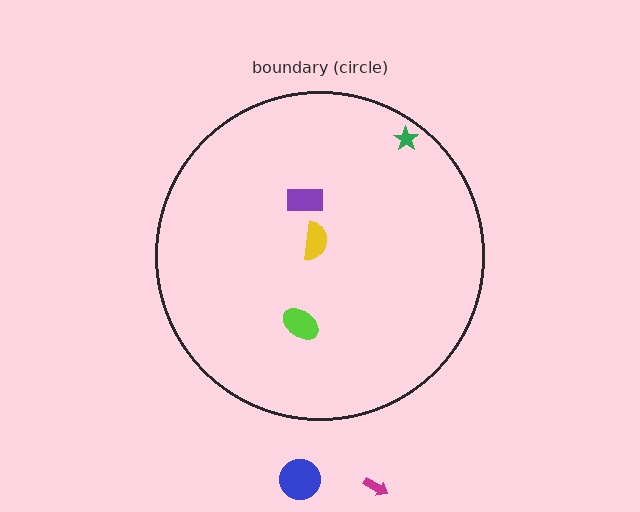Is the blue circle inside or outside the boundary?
Outside.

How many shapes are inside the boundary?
4 inside, 2 outside.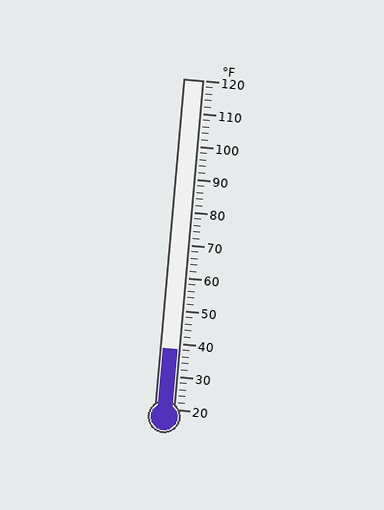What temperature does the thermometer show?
The thermometer shows approximately 38°F.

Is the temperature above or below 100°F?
The temperature is below 100°F.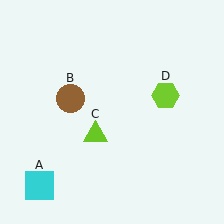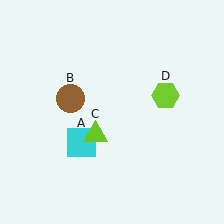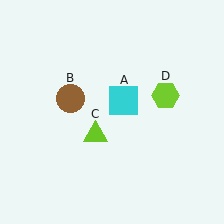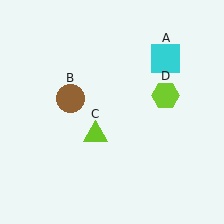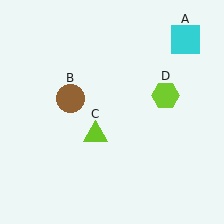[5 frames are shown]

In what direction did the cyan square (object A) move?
The cyan square (object A) moved up and to the right.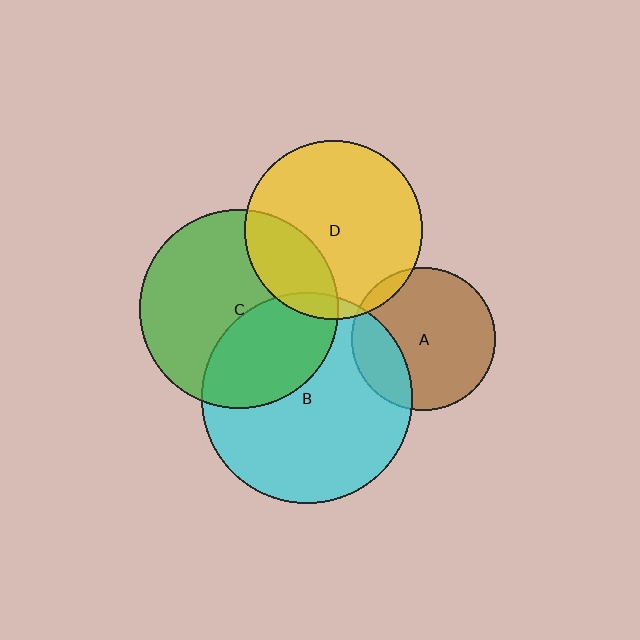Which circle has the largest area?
Circle B (cyan).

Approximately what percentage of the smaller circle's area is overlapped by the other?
Approximately 25%.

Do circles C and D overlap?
Yes.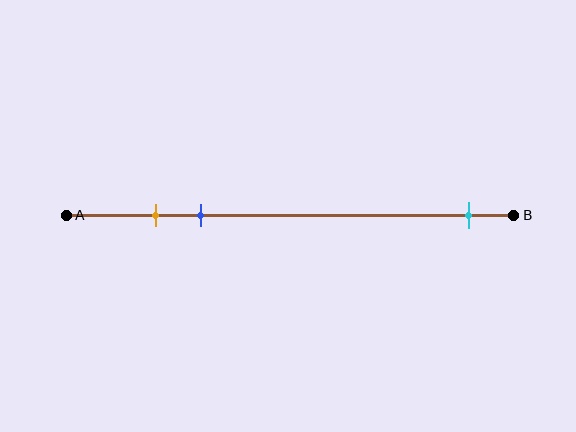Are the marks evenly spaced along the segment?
No, the marks are not evenly spaced.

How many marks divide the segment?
There are 3 marks dividing the segment.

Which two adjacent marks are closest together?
The orange and blue marks are the closest adjacent pair.